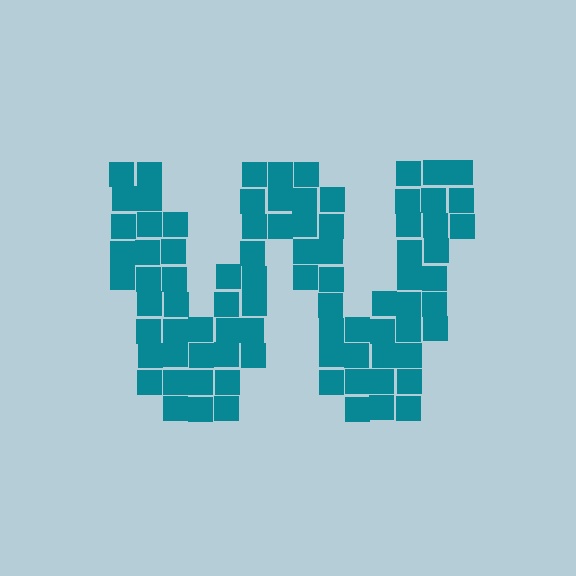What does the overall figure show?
The overall figure shows the letter W.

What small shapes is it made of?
It is made of small squares.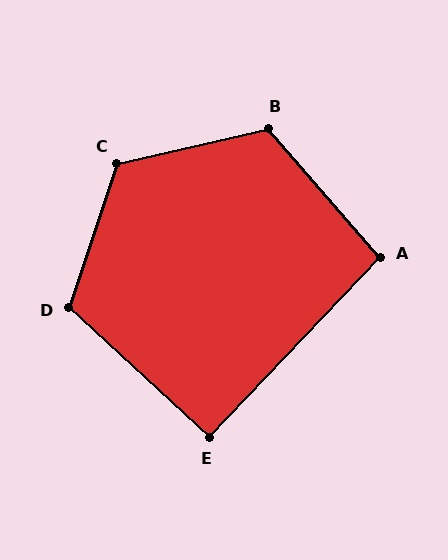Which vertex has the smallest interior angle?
E, at approximately 91 degrees.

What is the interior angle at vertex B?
Approximately 118 degrees (obtuse).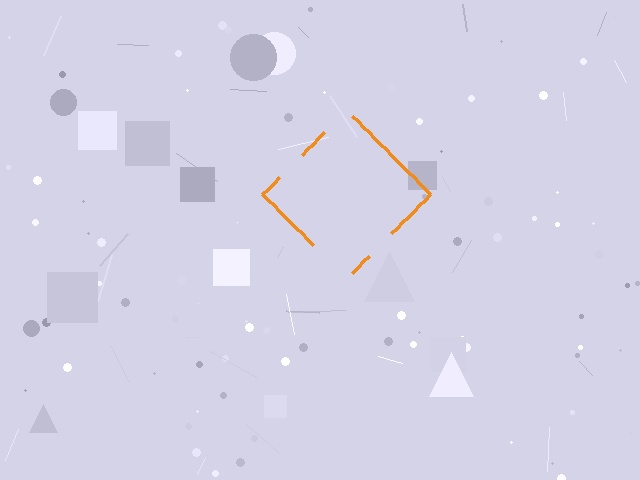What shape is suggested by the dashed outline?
The dashed outline suggests a diamond.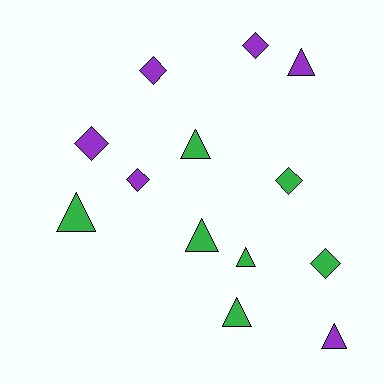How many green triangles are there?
There are 5 green triangles.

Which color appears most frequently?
Green, with 7 objects.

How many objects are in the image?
There are 13 objects.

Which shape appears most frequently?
Triangle, with 7 objects.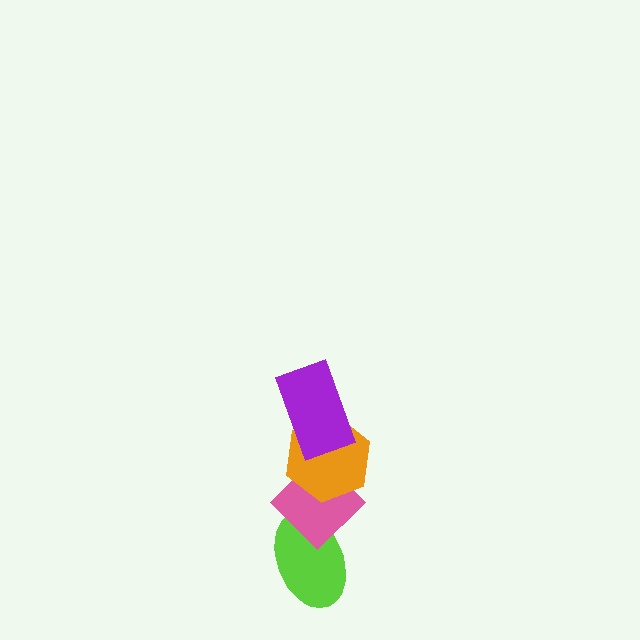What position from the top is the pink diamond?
The pink diamond is 3rd from the top.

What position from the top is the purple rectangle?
The purple rectangle is 1st from the top.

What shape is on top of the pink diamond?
The orange hexagon is on top of the pink diamond.